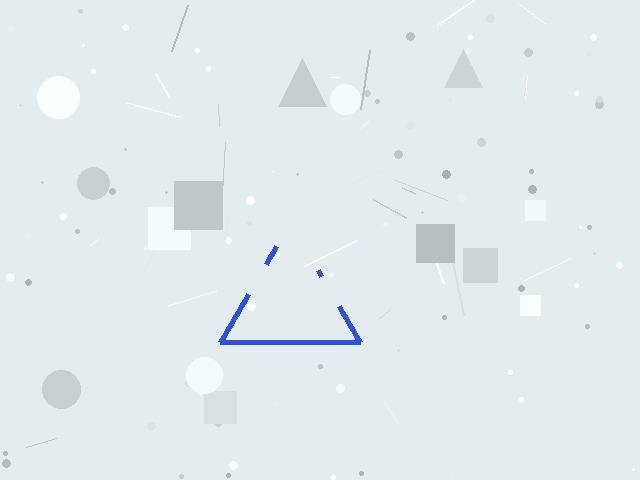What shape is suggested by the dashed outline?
The dashed outline suggests a triangle.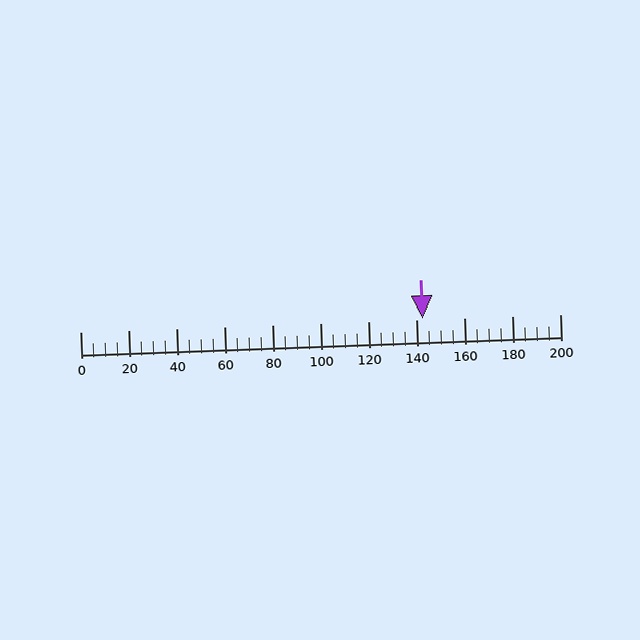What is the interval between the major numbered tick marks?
The major tick marks are spaced 20 units apart.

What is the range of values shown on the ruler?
The ruler shows values from 0 to 200.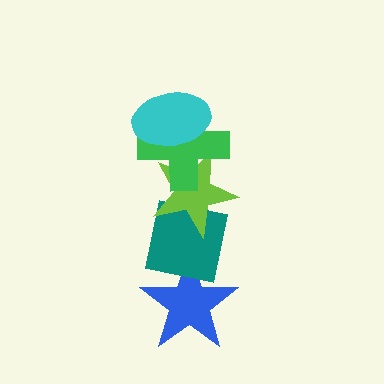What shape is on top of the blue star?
The teal square is on top of the blue star.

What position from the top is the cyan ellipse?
The cyan ellipse is 1st from the top.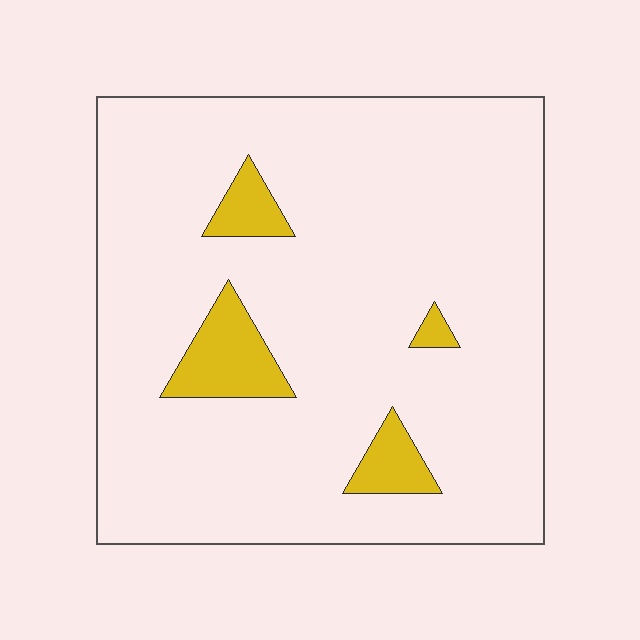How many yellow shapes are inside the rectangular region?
4.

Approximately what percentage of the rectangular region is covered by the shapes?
Approximately 10%.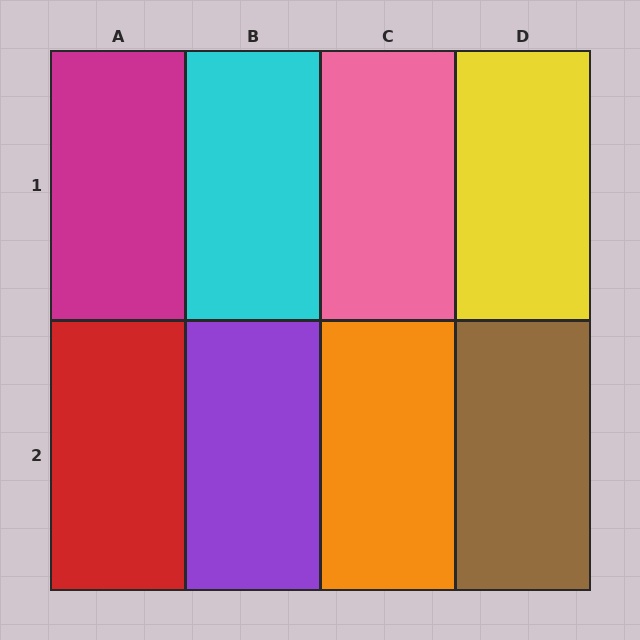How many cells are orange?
1 cell is orange.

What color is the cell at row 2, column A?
Red.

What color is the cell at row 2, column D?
Brown.